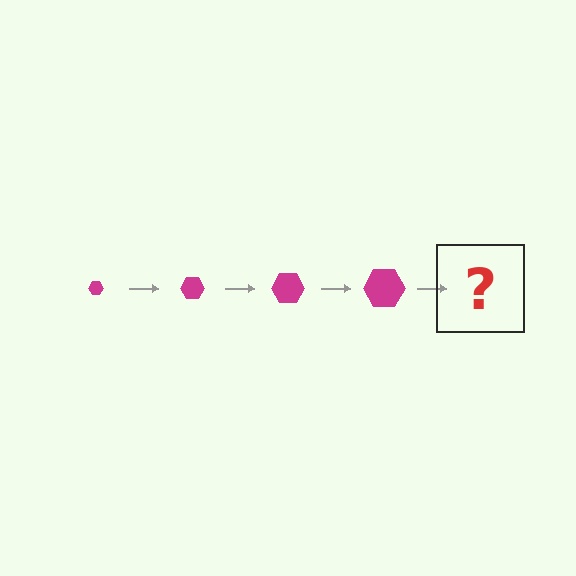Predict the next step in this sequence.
The next step is a magenta hexagon, larger than the previous one.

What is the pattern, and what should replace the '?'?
The pattern is that the hexagon gets progressively larger each step. The '?' should be a magenta hexagon, larger than the previous one.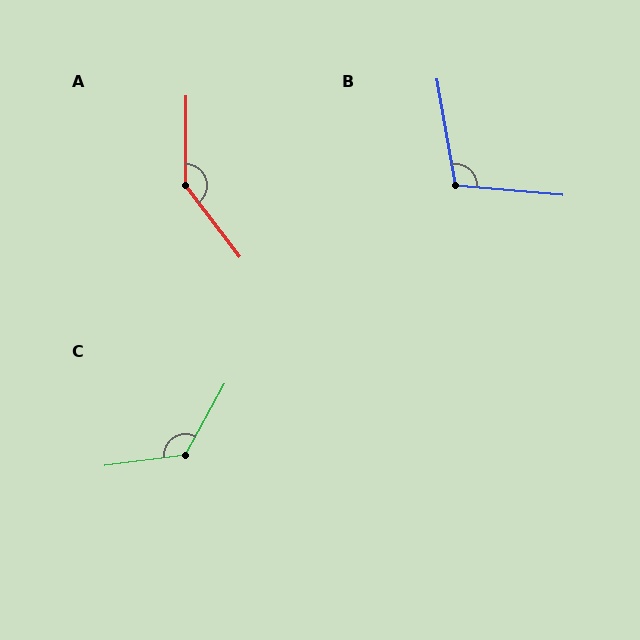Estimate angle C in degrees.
Approximately 126 degrees.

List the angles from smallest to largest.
B (105°), C (126°), A (142°).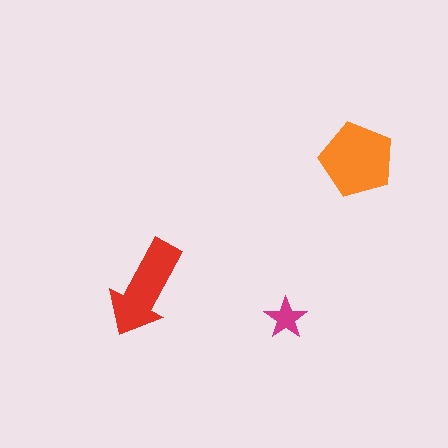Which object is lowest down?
The magenta star is bottommost.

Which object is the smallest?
The magenta star.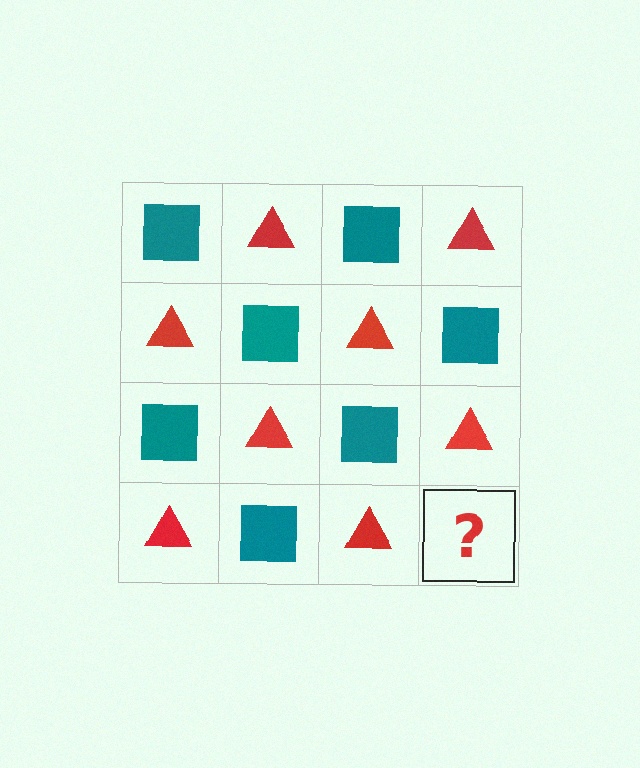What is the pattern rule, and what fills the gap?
The rule is that it alternates teal square and red triangle in a checkerboard pattern. The gap should be filled with a teal square.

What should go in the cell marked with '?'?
The missing cell should contain a teal square.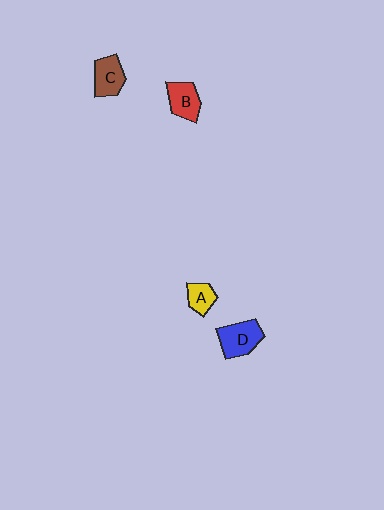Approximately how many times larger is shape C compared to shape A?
Approximately 1.4 times.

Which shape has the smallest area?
Shape A (yellow).